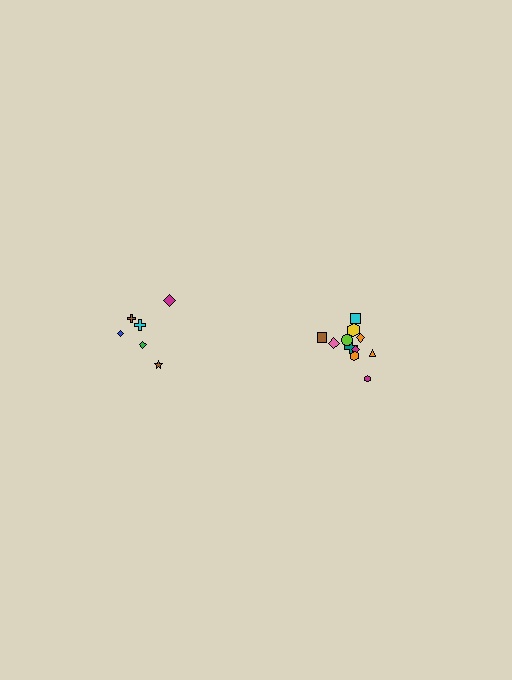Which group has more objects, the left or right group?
The right group.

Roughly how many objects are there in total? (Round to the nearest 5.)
Roughly 20 objects in total.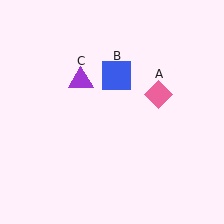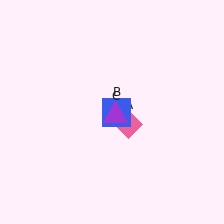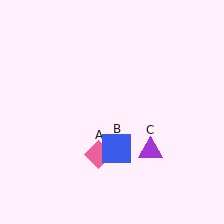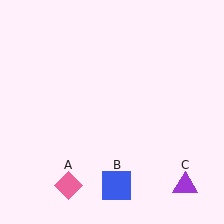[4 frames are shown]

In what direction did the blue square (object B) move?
The blue square (object B) moved down.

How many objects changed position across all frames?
3 objects changed position: pink diamond (object A), blue square (object B), purple triangle (object C).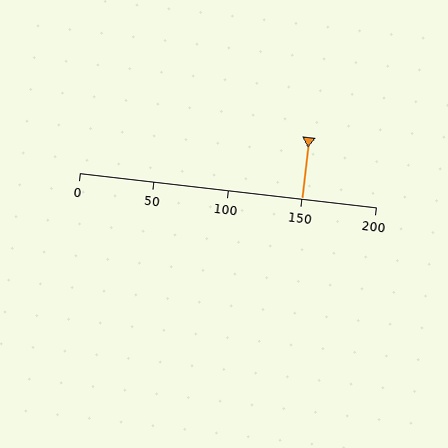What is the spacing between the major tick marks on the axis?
The major ticks are spaced 50 apart.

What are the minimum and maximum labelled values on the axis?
The axis runs from 0 to 200.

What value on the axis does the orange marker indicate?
The marker indicates approximately 150.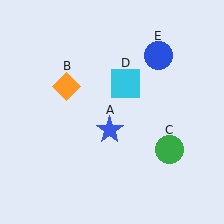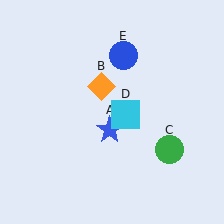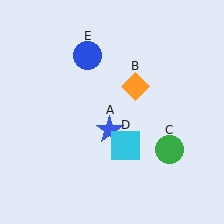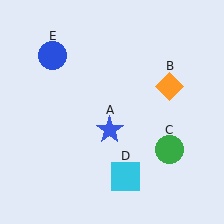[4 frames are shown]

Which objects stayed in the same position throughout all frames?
Blue star (object A) and green circle (object C) remained stationary.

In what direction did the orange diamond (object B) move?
The orange diamond (object B) moved right.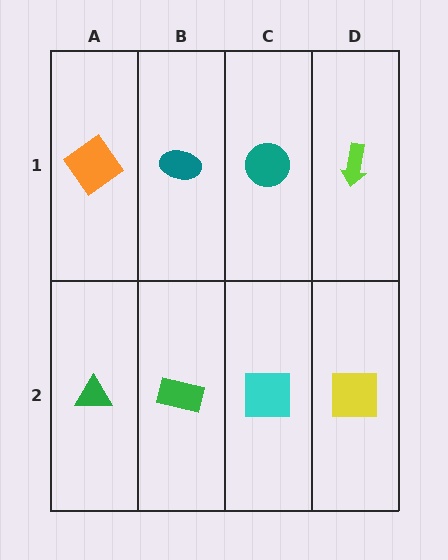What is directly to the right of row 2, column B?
A cyan square.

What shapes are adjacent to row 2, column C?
A teal circle (row 1, column C), a green rectangle (row 2, column B), a yellow square (row 2, column D).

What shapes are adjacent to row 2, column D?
A lime arrow (row 1, column D), a cyan square (row 2, column C).